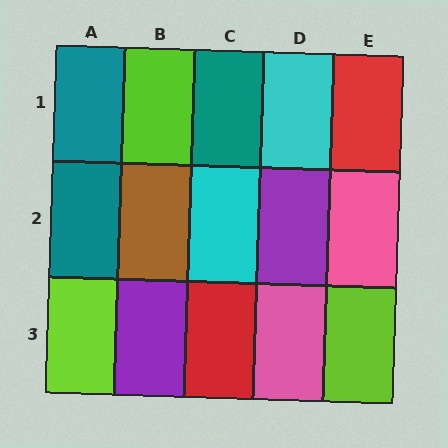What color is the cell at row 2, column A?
Teal.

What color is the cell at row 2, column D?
Purple.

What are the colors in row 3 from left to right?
Lime, purple, red, pink, lime.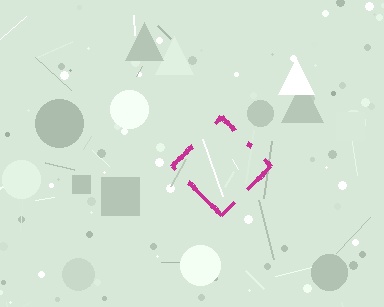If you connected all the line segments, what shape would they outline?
They would outline a diamond.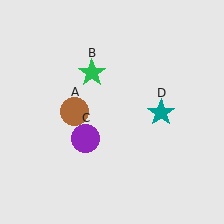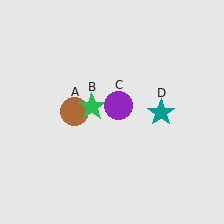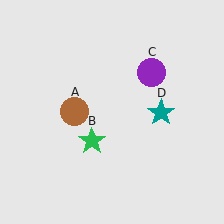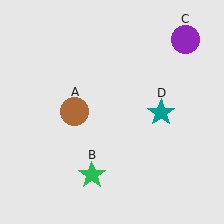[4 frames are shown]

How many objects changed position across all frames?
2 objects changed position: green star (object B), purple circle (object C).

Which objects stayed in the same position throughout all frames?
Brown circle (object A) and teal star (object D) remained stationary.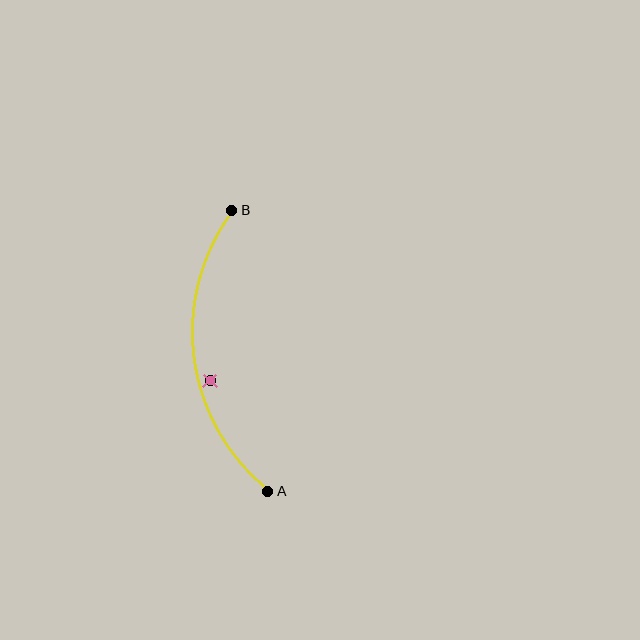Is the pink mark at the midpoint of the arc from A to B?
No — the pink mark does not lie on the arc at all. It sits slightly inside the curve.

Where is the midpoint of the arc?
The arc midpoint is the point on the curve farthest from the straight line joining A and B. It sits to the left of that line.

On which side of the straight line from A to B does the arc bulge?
The arc bulges to the left of the straight line connecting A and B.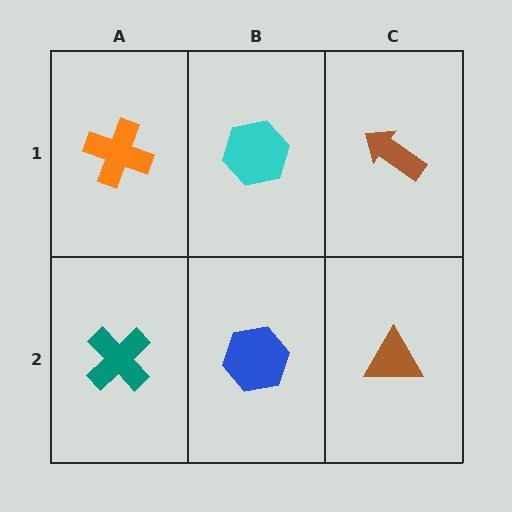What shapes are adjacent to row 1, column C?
A brown triangle (row 2, column C), a cyan hexagon (row 1, column B).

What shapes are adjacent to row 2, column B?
A cyan hexagon (row 1, column B), a teal cross (row 2, column A), a brown triangle (row 2, column C).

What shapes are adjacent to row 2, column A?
An orange cross (row 1, column A), a blue hexagon (row 2, column B).